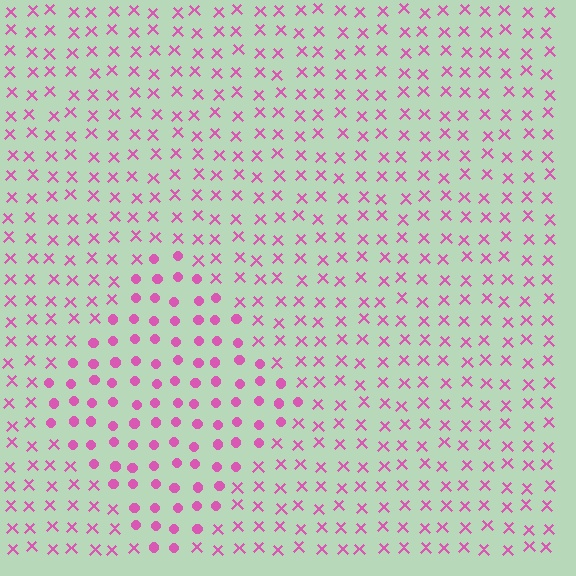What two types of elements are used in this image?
The image uses circles inside the diamond region and X marks outside it.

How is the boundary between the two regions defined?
The boundary is defined by a change in element shape: circles inside vs. X marks outside. All elements share the same color and spacing.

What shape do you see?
I see a diamond.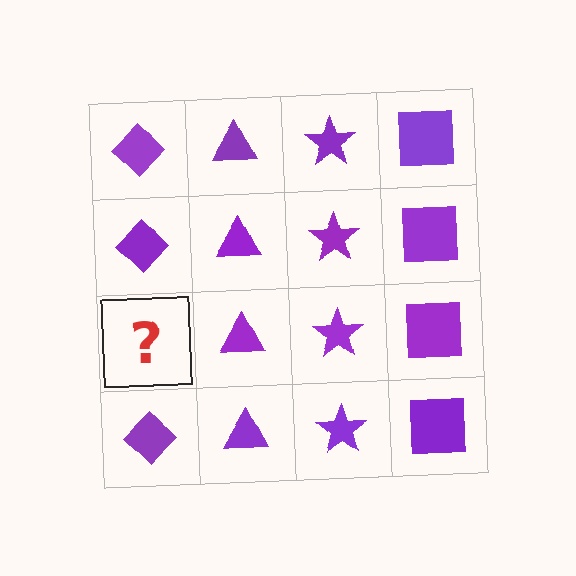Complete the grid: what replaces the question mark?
The question mark should be replaced with a purple diamond.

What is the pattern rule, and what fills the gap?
The rule is that each column has a consistent shape. The gap should be filled with a purple diamond.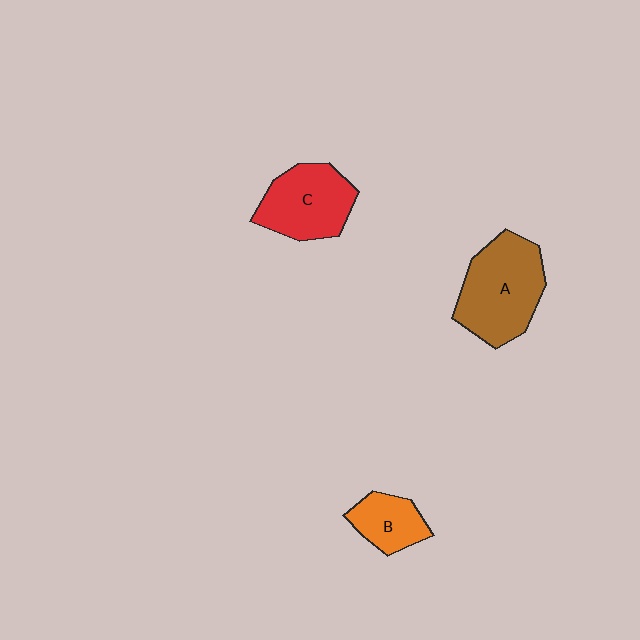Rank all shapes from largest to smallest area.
From largest to smallest: A (brown), C (red), B (orange).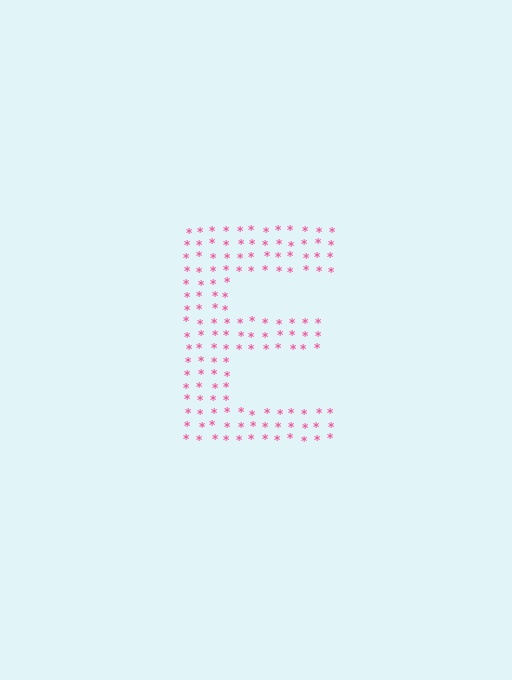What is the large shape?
The large shape is the letter E.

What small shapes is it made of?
It is made of small asterisks.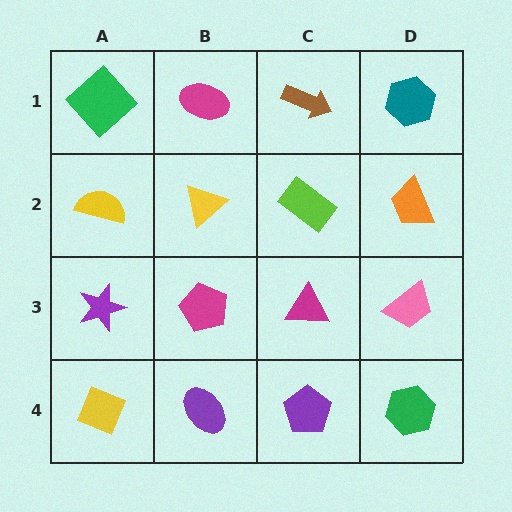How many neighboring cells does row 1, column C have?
3.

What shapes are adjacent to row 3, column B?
A yellow triangle (row 2, column B), a purple ellipse (row 4, column B), a purple star (row 3, column A), a magenta triangle (row 3, column C).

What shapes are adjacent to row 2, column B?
A magenta ellipse (row 1, column B), a magenta pentagon (row 3, column B), a yellow semicircle (row 2, column A), a lime rectangle (row 2, column C).